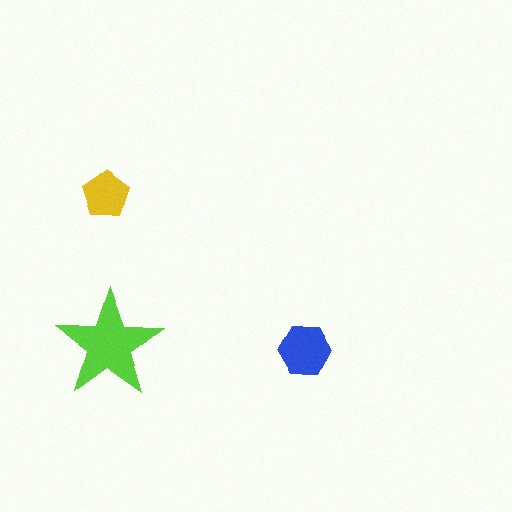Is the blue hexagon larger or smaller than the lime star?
Smaller.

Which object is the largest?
The lime star.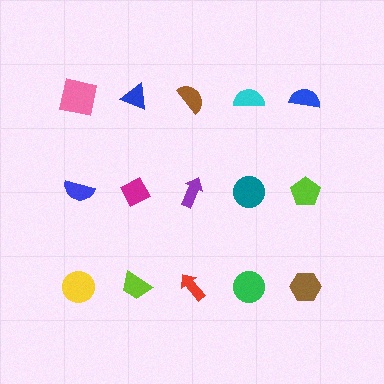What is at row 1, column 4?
A cyan semicircle.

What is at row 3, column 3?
A red arrow.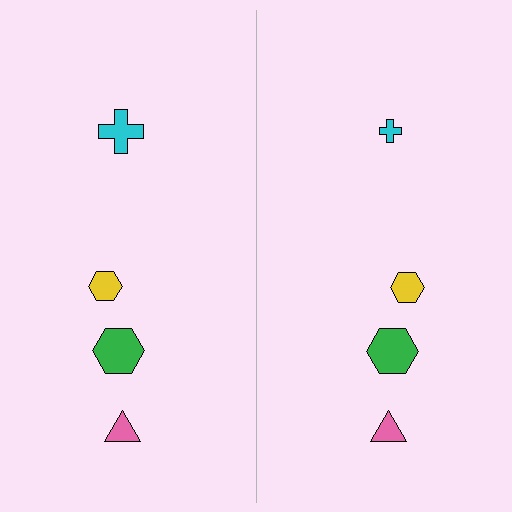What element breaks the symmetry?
The cyan cross on the right side has a different size than its mirror counterpart.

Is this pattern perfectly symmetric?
No, the pattern is not perfectly symmetric. The cyan cross on the right side has a different size than its mirror counterpart.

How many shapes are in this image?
There are 8 shapes in this image.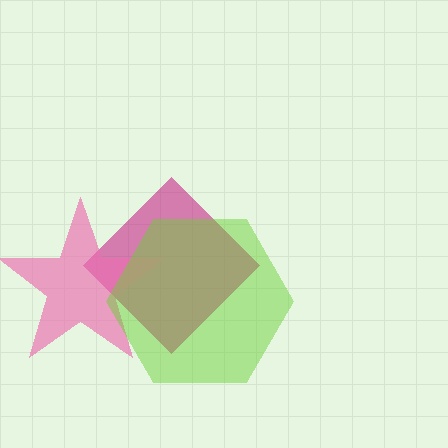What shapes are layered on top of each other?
The layered shapes are: a magenta diamond, a pink star, a lime hexagon.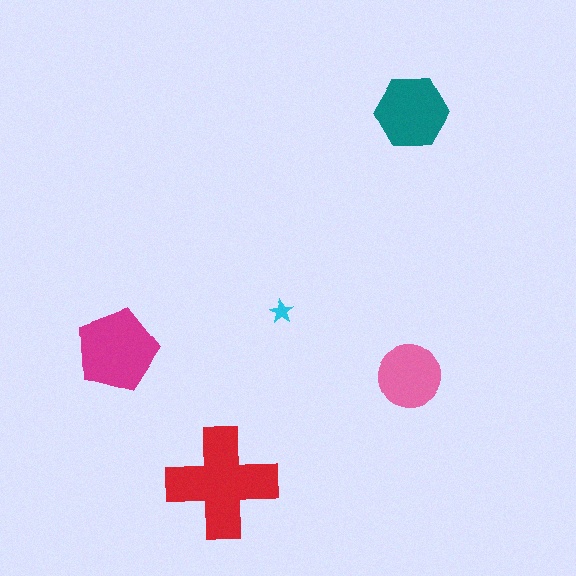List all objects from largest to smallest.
The red cross, the magenta pentagon, the teal hexagon, the pink circle, the cyan star.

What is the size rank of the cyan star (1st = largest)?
5th.